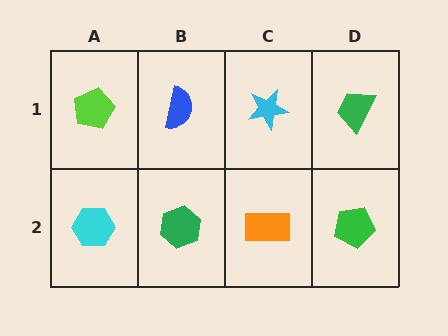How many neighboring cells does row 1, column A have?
2.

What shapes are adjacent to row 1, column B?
A green hexagon (row 2, column B), a lime pentagon (row 1, column A), a cyan star (row 1, column C).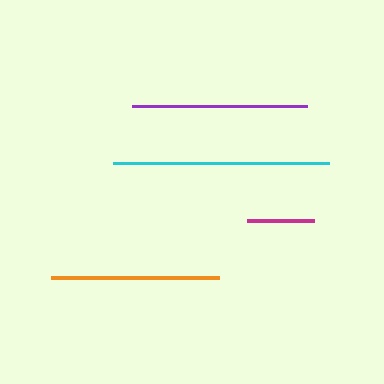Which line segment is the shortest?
The magenta line is the shortest at approximately 67 pixels.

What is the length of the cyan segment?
The cyan segment is approximately 216 pixels long.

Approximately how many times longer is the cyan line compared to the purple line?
The cyan line is approximately 1.2 times the length of the purple line.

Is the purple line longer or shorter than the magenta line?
The purple line is longer than the magenta line.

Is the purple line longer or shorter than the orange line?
The purple line is longer than the orange line.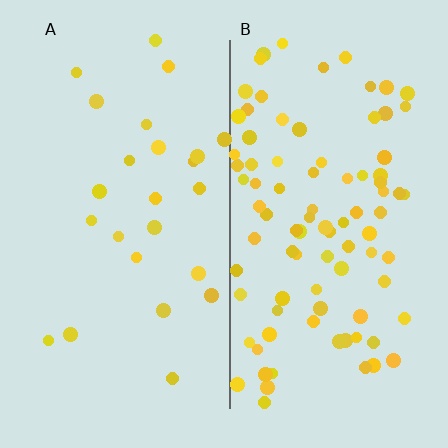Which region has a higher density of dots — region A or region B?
B (the right).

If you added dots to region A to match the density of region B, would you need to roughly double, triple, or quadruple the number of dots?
Approximately quadruple.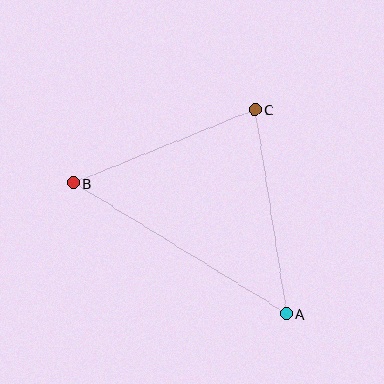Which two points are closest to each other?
Points B and C are closest to each other.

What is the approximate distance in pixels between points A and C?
The distance between A and C is approximately 207 pixels.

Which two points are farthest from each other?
Points A and B are farthest from each other.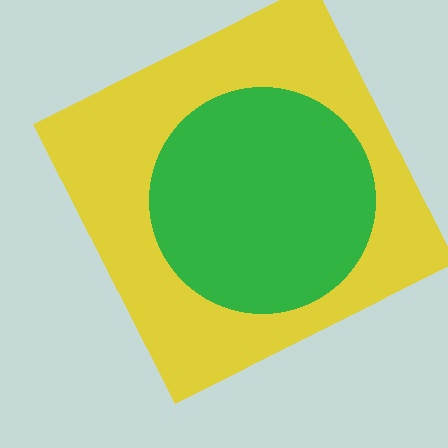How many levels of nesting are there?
2.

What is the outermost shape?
The yellow square.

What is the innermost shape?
The green circle.